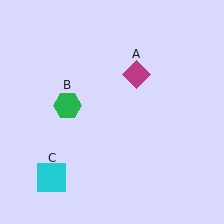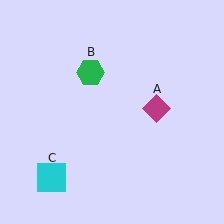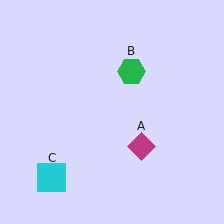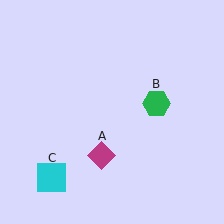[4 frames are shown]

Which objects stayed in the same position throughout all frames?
Cyan square (object C) remained stationary.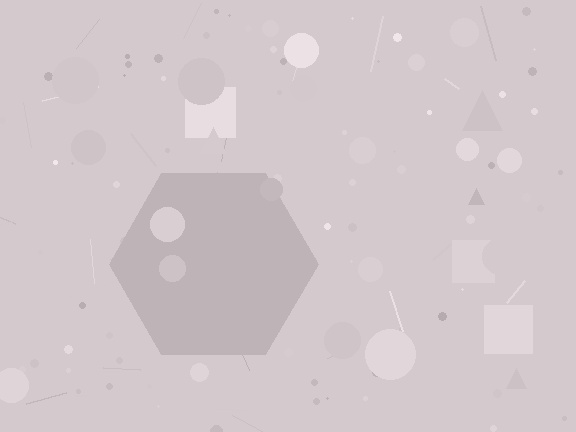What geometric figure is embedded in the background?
A hexagon is embedded in the background.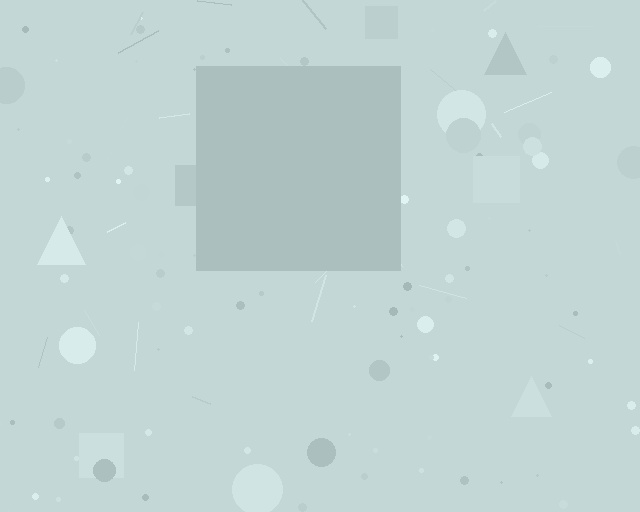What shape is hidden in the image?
A square is hidden in the image.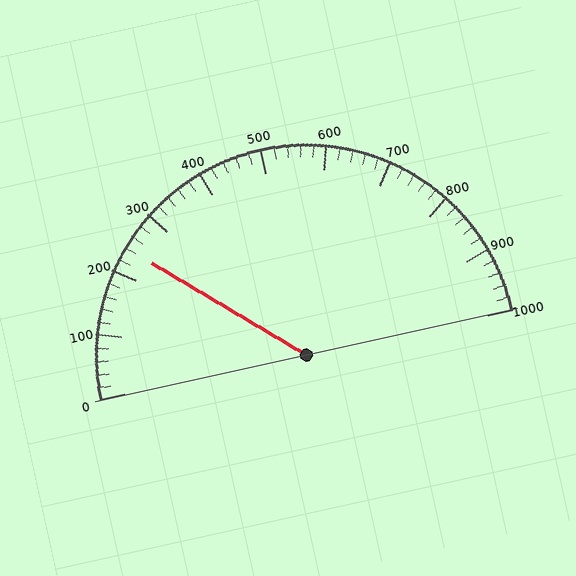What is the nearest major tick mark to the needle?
The nearest major tick mark is 200.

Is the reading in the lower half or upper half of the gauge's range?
The reading is in the lower half of the range (0 to 1000).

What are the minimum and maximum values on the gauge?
The gauge ranges from 0 to 1000.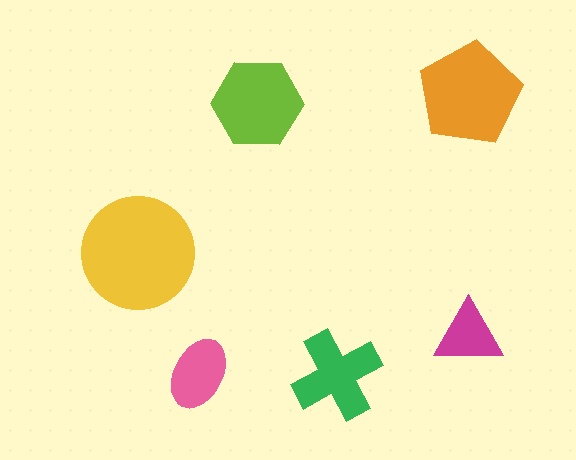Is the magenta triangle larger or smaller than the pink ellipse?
Smaller.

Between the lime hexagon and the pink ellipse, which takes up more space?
The lime hexagon.